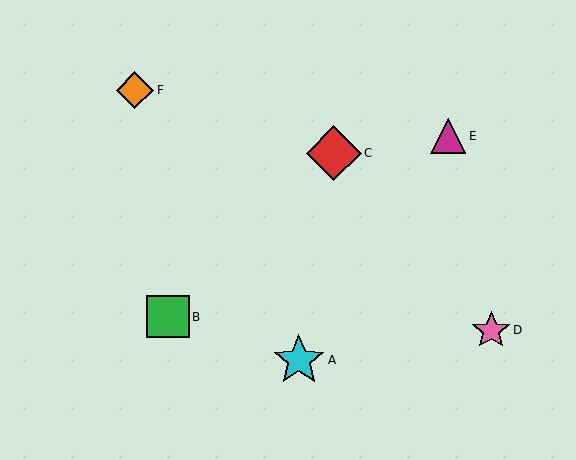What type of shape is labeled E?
Shape E is a magenta triangle.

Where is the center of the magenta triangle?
The center of the magenta triangle is at (448, 136).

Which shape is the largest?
The red diamond (labeled C) is the largest.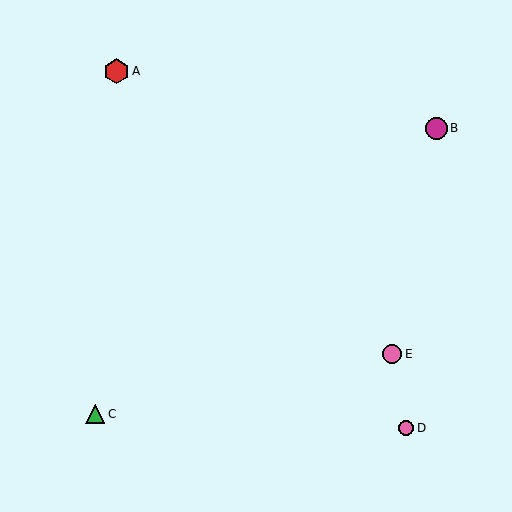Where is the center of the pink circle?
The center of the pink circle is at (392, 354).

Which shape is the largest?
The red hexagon (labeled A) is the largest.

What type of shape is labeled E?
Shape E is a pink circle.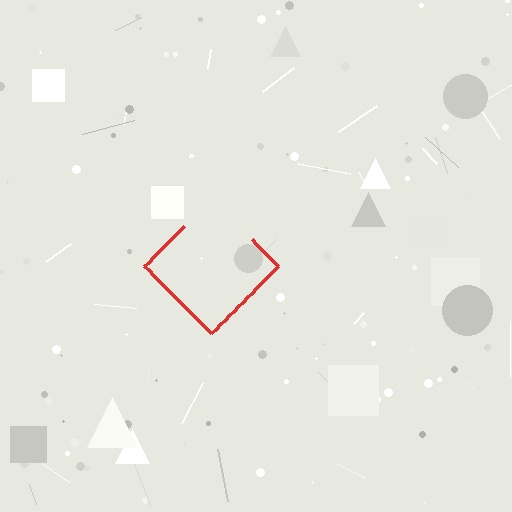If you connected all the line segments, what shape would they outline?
They would outline a diamond.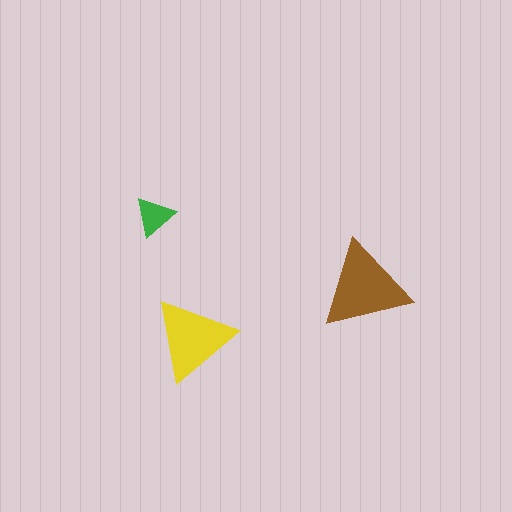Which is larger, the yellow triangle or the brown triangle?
The brown one.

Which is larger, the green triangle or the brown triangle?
The brown one.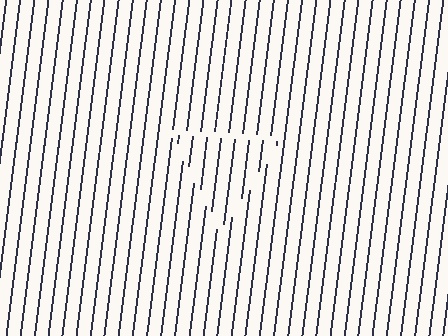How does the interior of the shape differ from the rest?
The interior of the shape contains the same grating, shifted by half a period — the contour is defined by the phase discontinuity where line-ends from the inner and outer gratings abut.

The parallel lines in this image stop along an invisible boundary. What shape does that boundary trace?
An illusory triangle. The interior of the shape contains the same grating, shifted by half a period — the contour is defined by the phase discontinuity where line-ends from the inner and outer gratings abut.